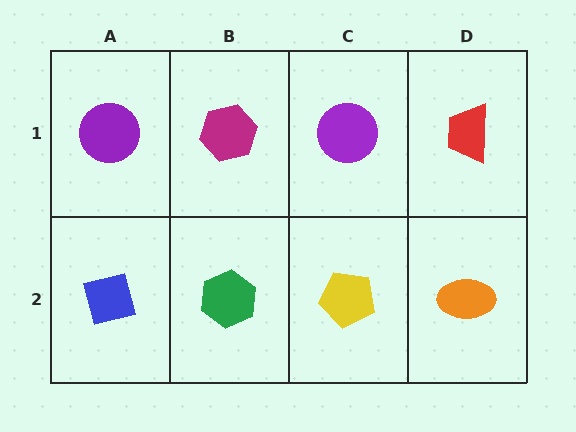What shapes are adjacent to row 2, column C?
A purple circle (row 1, column C), a green hexagon (row 2, column B), an orange ellipse (row 2, column D).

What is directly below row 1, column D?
An orange ellipse.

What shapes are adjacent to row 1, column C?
A yellow pentagon (row 2, column C), a magenta hexagon (row 1, column B), a red trapezoid (row 1, column D).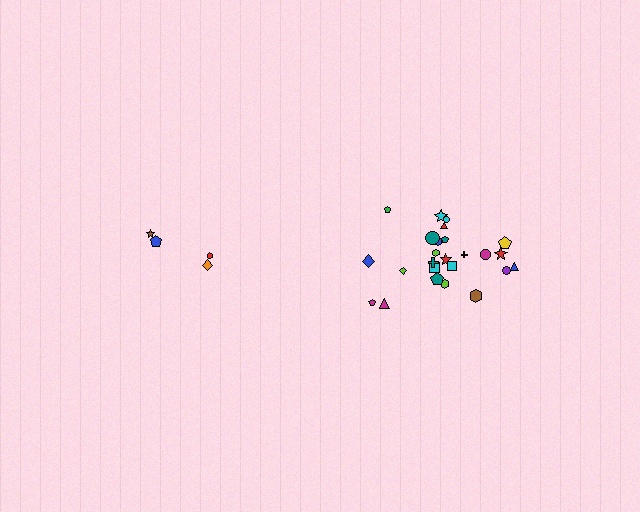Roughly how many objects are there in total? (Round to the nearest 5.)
Roughly 30 objects in total.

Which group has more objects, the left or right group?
The right group.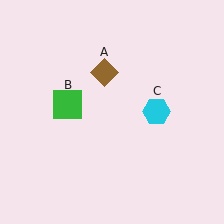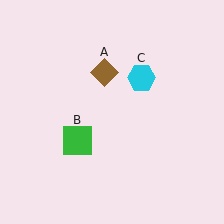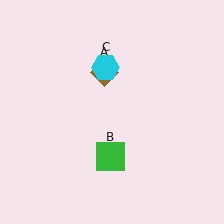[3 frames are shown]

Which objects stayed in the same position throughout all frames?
Brown diamond (object A) remained stationary.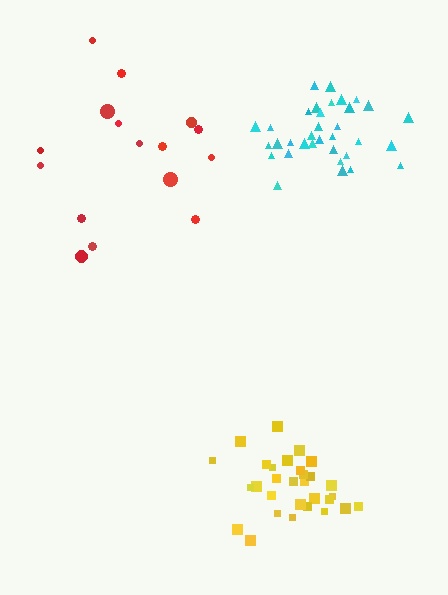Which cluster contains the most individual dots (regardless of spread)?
Cyan (34).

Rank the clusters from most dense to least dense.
yellow, cyan, red.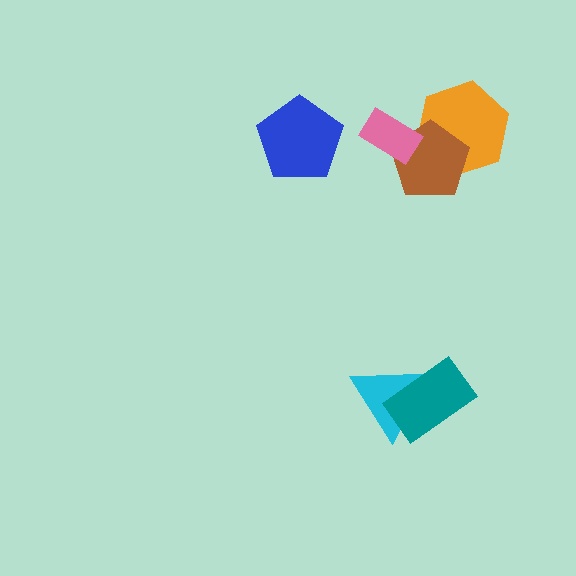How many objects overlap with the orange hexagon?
1 object overlaps with the orange hexagon.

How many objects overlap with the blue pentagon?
0 objects overlap with the blue pentagon.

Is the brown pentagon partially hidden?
Yes, it is partially covered by another shape.